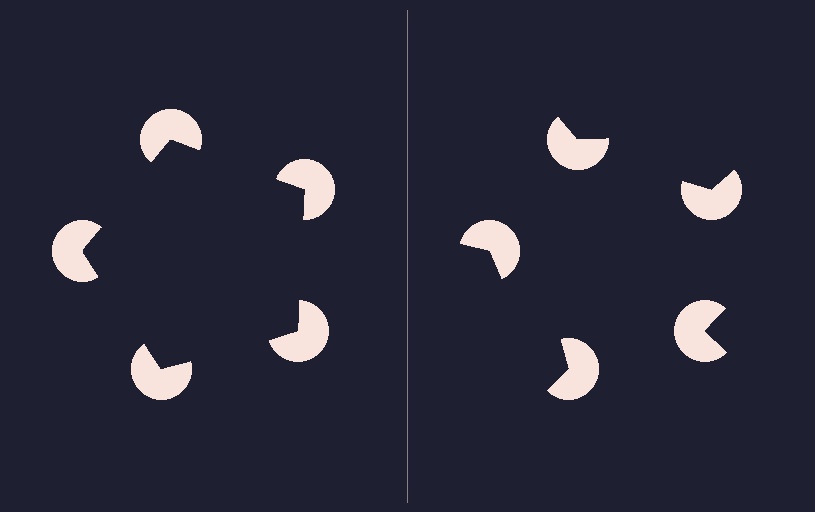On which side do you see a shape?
An illusory pentagon appears on the left side. On the right side the wedge cuts are rotated, so no coherent shape forms.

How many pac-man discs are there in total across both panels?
10 — 5 on each side.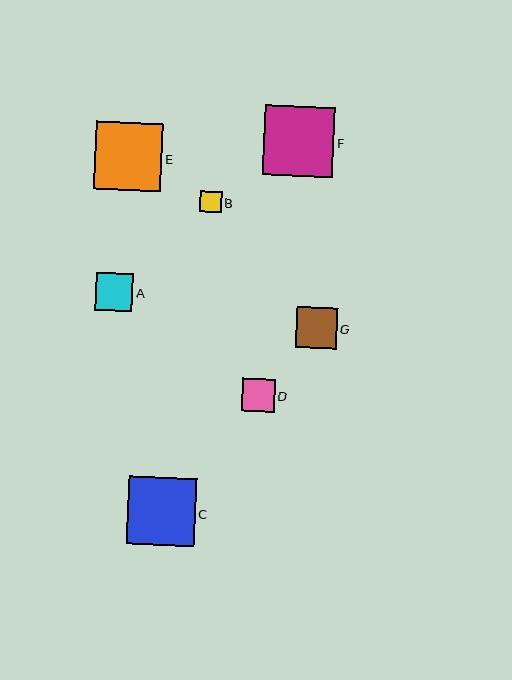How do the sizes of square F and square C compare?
Square F and square C are approximately the same size.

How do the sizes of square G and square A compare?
Square G and square A are approximately the same size.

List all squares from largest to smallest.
From largest to smallest: F, C, E, G, A, D, B.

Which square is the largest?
Square F is the largest with a size of approximately 70 pixels.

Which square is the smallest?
Square B is the smallest with a size of approximately 22 pixels.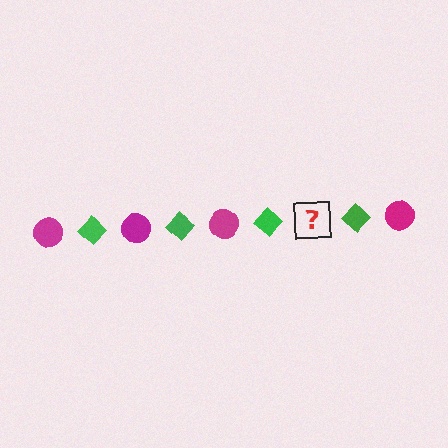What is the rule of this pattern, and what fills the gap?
The rule is that the pattern alternates between magenta circle and green diamond. The gap should be filled with a magenta circle.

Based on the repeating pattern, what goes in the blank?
The blank should be a magenta circle.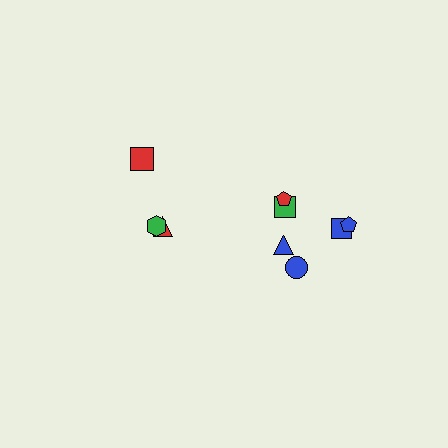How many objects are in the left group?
There are 3 objects.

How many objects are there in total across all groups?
There are 9 objects.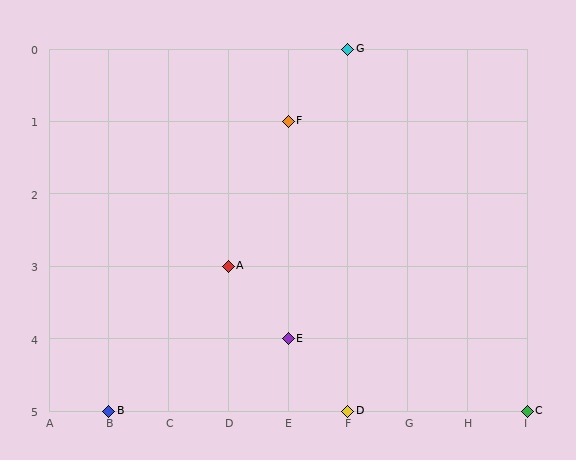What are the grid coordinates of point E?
Point E is at grid coordinates (E, 4).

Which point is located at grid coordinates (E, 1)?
Point F is at (E, 1).